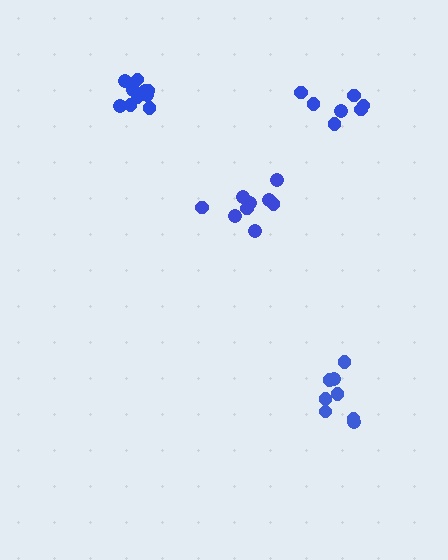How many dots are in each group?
Group 1: 9 dots, Group 2: 8 dots, Group 3: 8 dots, Group 4: 10 dots (35 total).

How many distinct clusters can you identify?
There are 4 distinct clusters.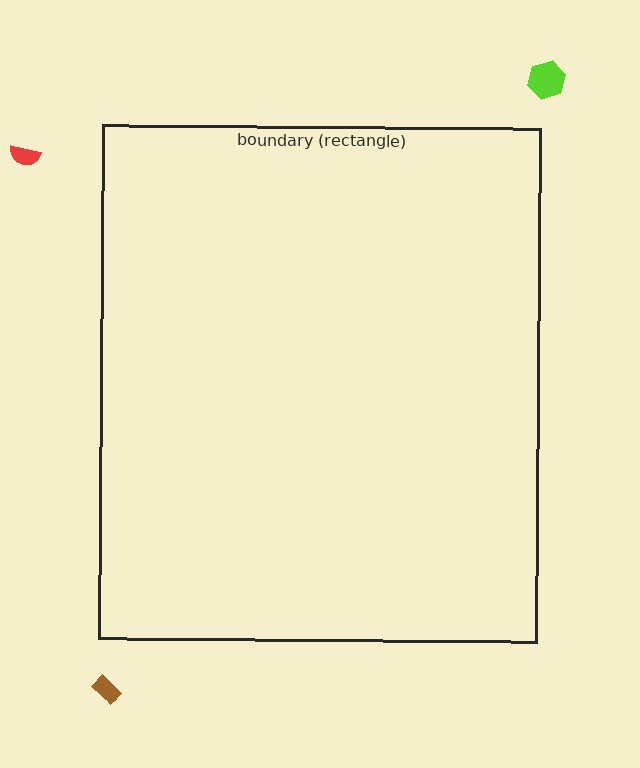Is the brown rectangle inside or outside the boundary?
Outside.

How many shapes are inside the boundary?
0 inside, 3 outside.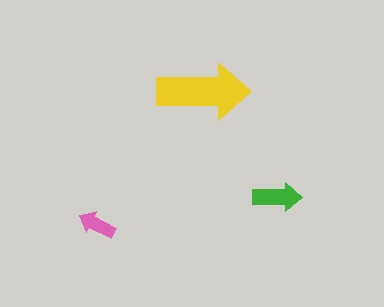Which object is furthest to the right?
The green arrow is rightmost.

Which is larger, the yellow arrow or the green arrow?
The yellow one.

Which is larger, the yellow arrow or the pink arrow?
The yellow one.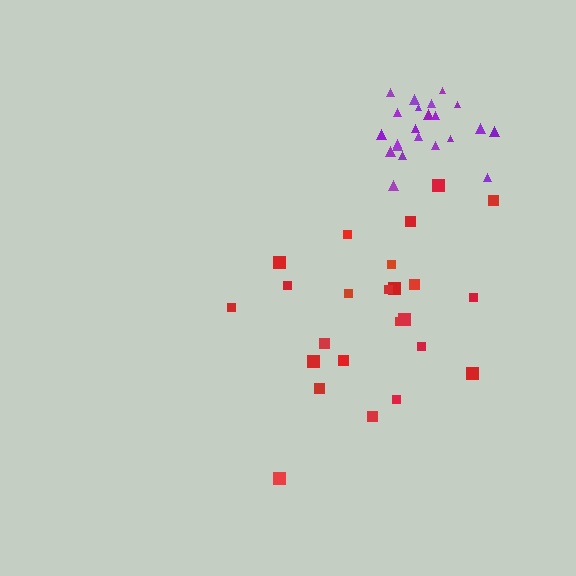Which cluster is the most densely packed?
Purple.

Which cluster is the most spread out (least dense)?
Red.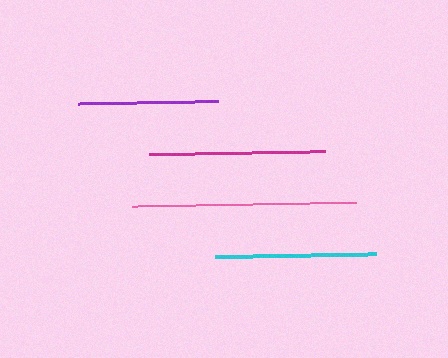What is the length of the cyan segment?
The cyan segment is approximately 161 pixels long.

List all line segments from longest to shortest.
From longest to shortest: pink, magenta, cyan, purple.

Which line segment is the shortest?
The purple line is the shortest at approximately 141 pixels.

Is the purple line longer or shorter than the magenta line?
The magenta line is longer than the purple line.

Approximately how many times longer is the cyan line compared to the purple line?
The cyan line is approximately 1.1 times the length of the purple line.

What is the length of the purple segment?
The purple segment is approximately 141 pixels long.